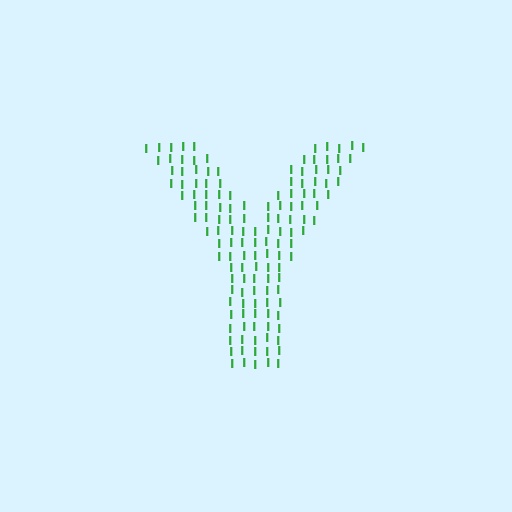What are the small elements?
The small elements are letter I's.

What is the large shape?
The large shape is the letter Y.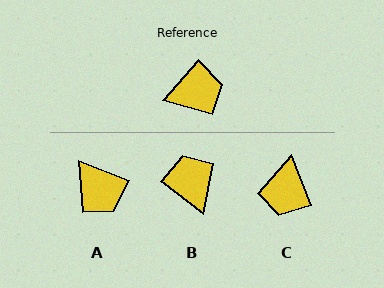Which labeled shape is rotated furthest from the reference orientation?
C, about 117 degrees away.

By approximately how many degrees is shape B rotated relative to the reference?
Approximately 95 degrees counter-clockwise.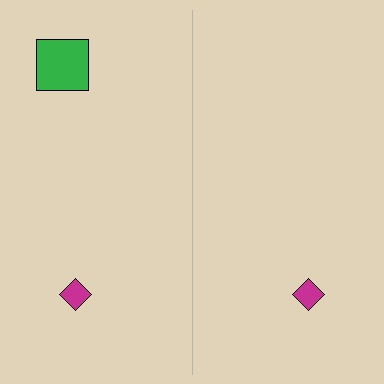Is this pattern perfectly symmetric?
No, the pattern is not perfectly symmetric. A green square is missing from the right side.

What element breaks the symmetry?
A green square is missing from the right side.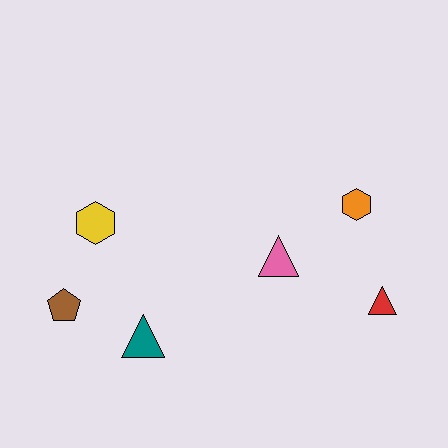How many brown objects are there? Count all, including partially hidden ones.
There is 1 brown object.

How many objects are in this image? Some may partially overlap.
There are 6 objects.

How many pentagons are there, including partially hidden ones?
There is 1 pentagon.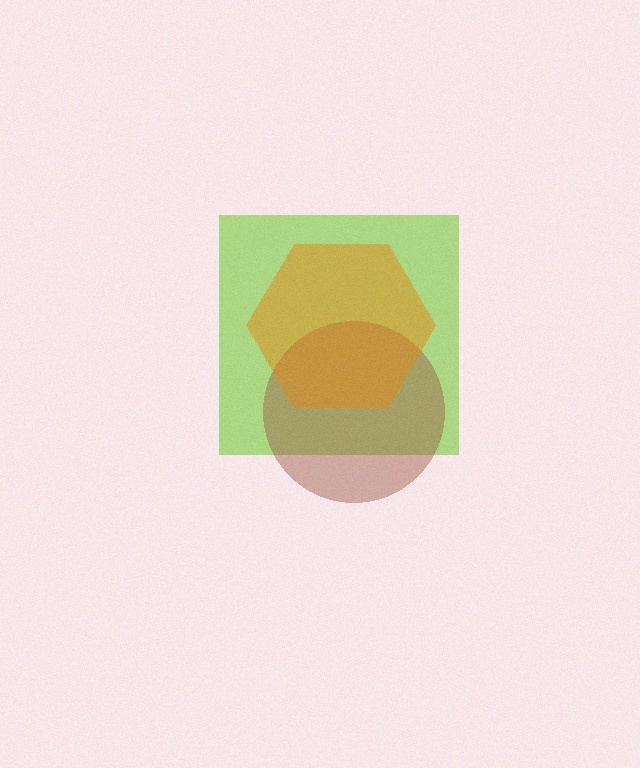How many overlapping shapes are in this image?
There are 3 overlapping shapes in the image.